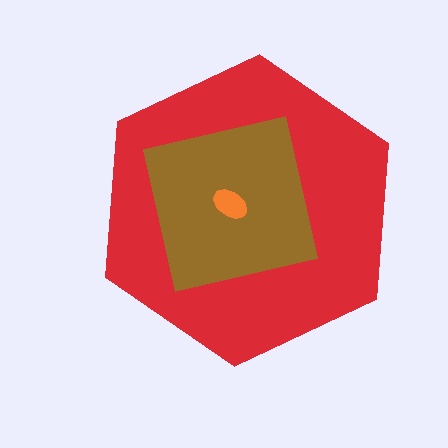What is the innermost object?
The orange ellipse.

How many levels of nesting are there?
3.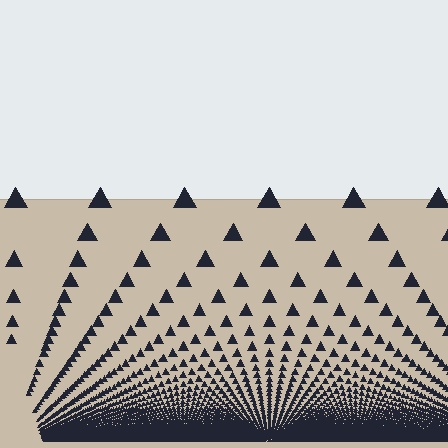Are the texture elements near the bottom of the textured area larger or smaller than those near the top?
Smaller. The gradient is inverted — elements near the bottom are smaller and denser.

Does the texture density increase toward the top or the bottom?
Density increases toward the bottom.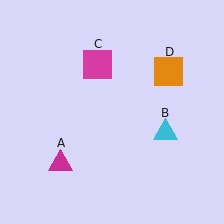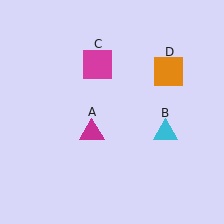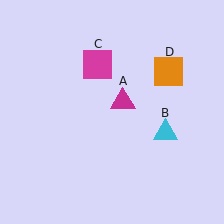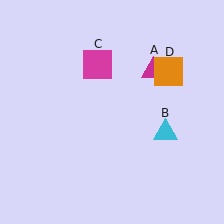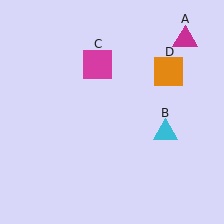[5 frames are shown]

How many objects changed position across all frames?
1 object changed position: magenta triangle (object A).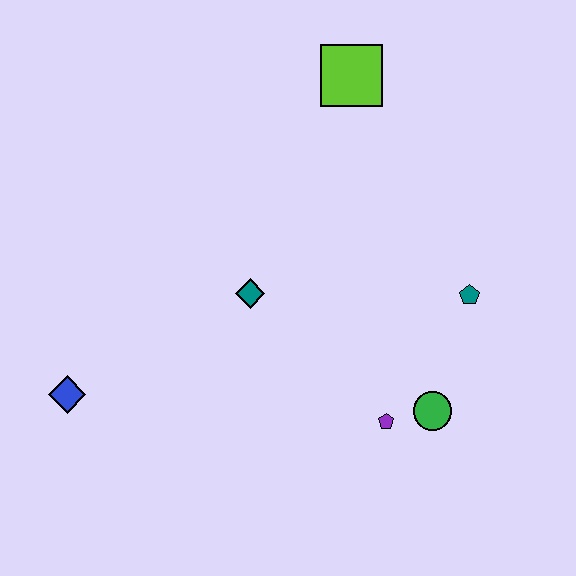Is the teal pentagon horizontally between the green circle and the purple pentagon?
No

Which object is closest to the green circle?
The purple pentagon is closest to the green circle.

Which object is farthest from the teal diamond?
The lime square is farthest from the teal diamond.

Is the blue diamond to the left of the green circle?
Yes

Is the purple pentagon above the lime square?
No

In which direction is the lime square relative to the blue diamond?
The lime square is above the blue diamond.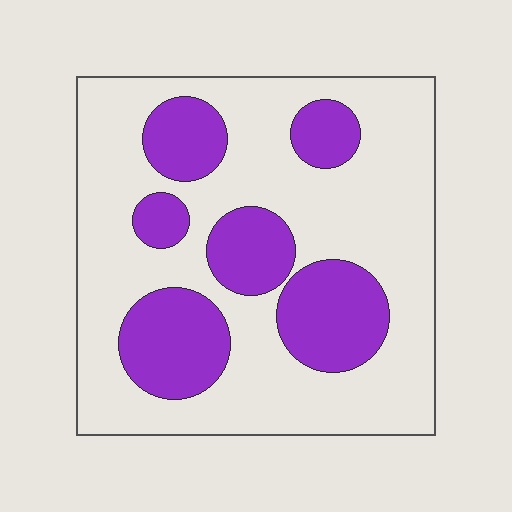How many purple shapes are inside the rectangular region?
6.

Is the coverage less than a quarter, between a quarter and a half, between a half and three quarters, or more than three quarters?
Between a quarter and a half.